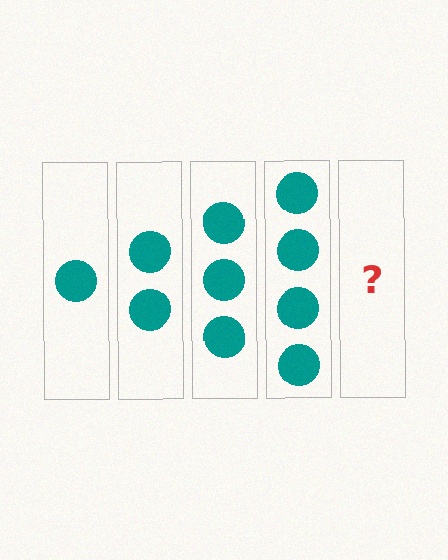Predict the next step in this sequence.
The next step is 5 circles.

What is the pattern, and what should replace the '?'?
The pattern is that each step adds one more circle. The '?' should be 5 circles.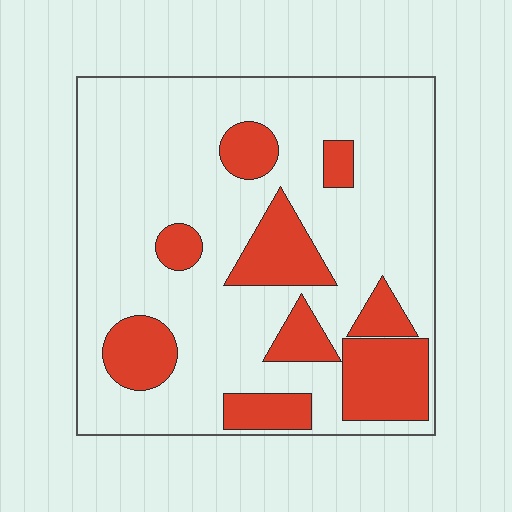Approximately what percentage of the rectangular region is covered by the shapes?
Approximately 25%.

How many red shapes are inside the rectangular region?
9.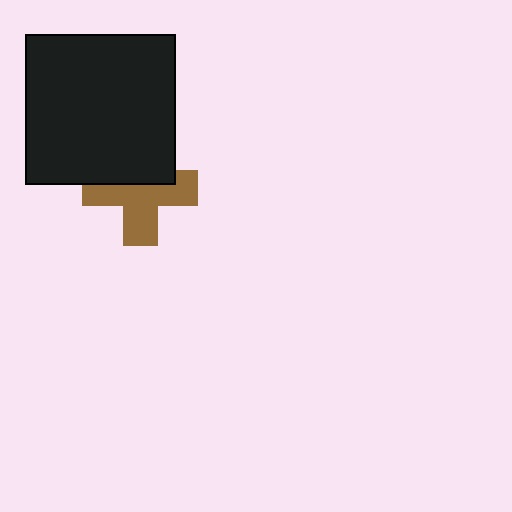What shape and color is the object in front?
The object in front is a black square.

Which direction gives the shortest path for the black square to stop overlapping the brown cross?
Moving up gives the shortest separation.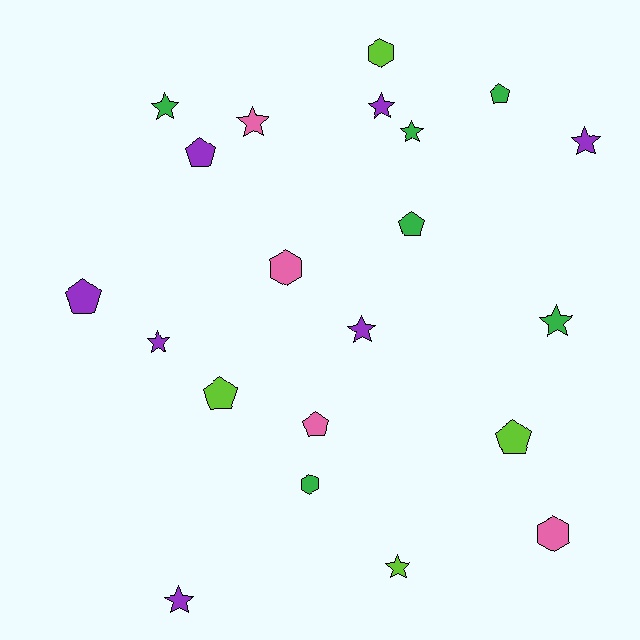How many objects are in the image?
There are 21 objects.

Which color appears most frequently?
Purple, with 7 objects.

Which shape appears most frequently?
Star, with 10 objects.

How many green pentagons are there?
There are 2 green pentagons.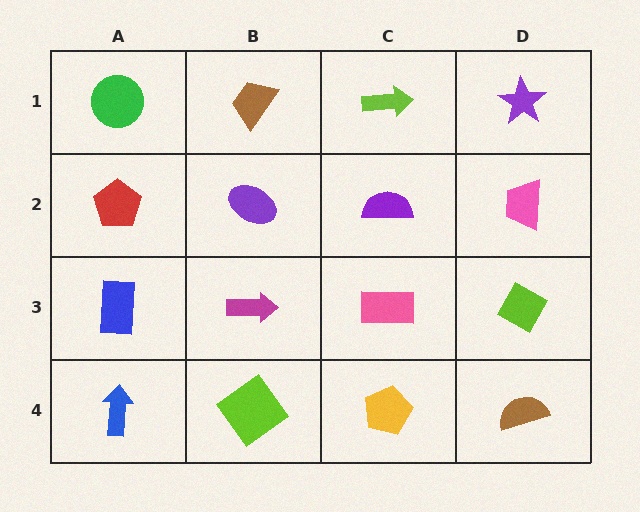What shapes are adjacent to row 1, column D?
A pink trapezoid (row 2, column D), a lime arrow (row 1, column C).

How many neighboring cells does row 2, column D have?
3.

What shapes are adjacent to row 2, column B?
A brown trapezoid (row 1, column B), a magenta arrow (row 3, column B), a red pentagon (row 2, column A), a purple semicircle (row 2, column C).